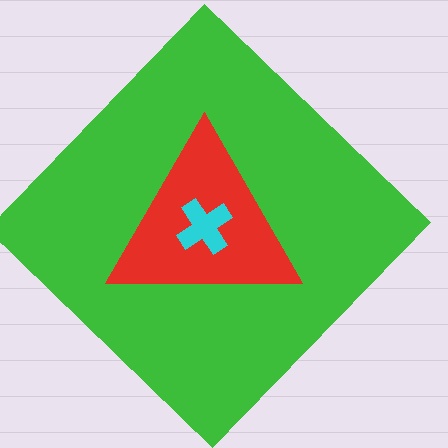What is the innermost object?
The cyan cross.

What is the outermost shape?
The green diamond.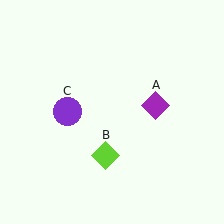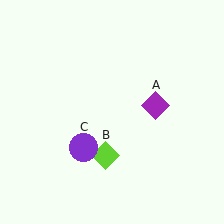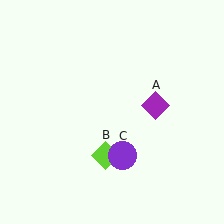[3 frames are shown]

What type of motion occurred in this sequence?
The purple circle (object C) rotated counterclockwise around the center of the scene.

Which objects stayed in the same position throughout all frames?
Purple diamond (object A) and lime diamond (object B) remained stationary.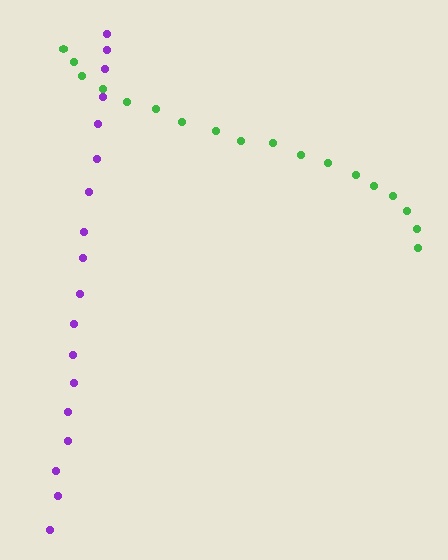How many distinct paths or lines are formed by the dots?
There are 2 distinct paths.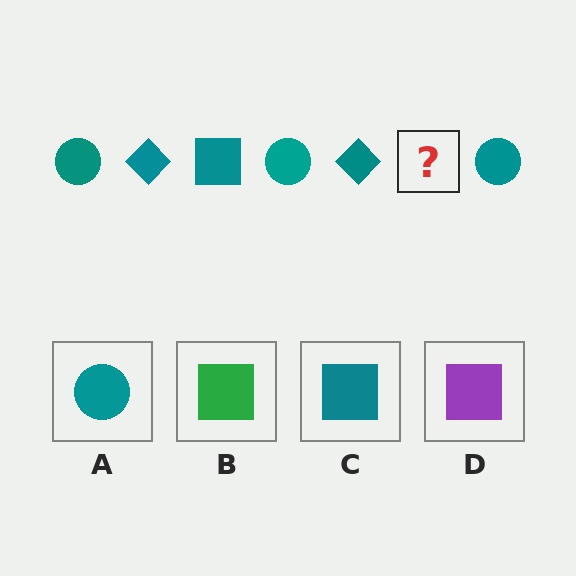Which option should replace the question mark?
Option C.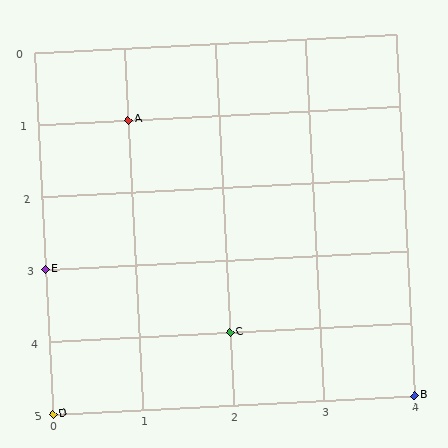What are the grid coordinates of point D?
Point D is at grid coordinates (0, 5).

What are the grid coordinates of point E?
Point E is at grid coordinates (0, 3).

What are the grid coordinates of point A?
Point A is at grid coordinates (1, 1).